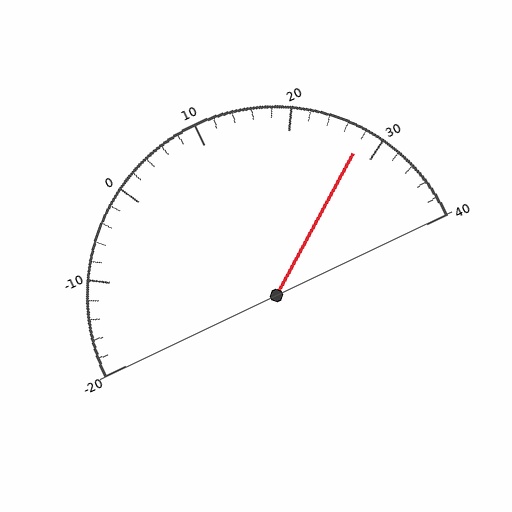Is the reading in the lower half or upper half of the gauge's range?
The reading is in the upper half of the range (-20 to 40).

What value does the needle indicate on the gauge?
The needle indicates approximately 28.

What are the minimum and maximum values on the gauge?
The gauge ranges from -20 to 40.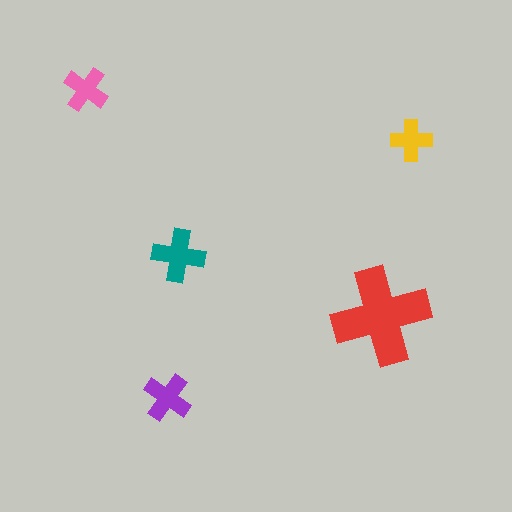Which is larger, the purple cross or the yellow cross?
The purple one.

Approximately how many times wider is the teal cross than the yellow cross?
About 1.5 times wider.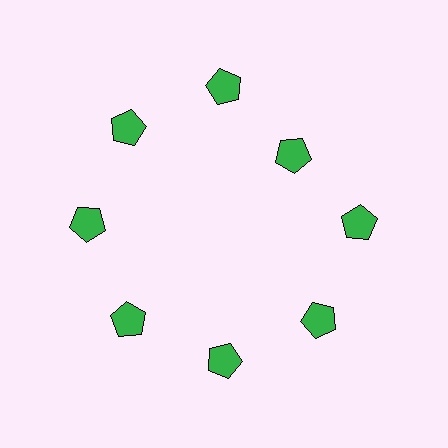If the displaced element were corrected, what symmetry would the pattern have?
It would have 8-fold rotational symmetry — the pattern would map onto itself every 45 degrees.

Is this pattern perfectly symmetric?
No. The 8 green pentagons are arranged in a ring, but one element near the 2 o'clock position is pulled inward toward the center, breaking the 8-fold rotational symmetry.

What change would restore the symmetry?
The symmetry would be restored by moving it outward, back onto the ring so that all 8 pentagons sit at equal angles and equal distance from the center.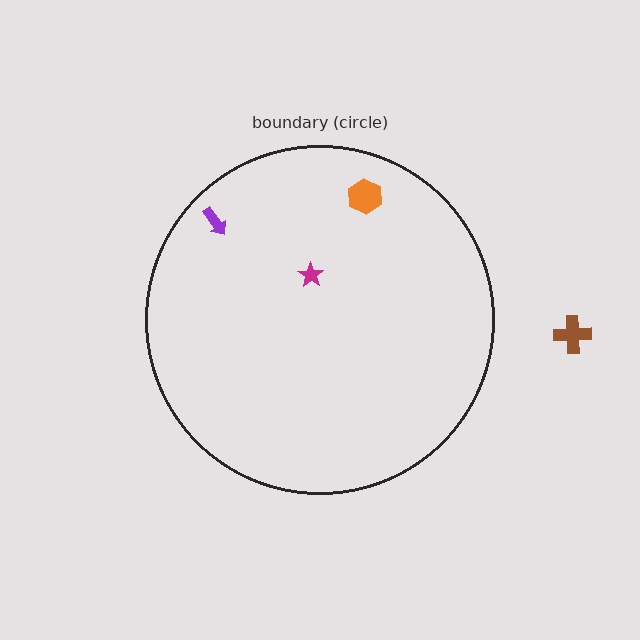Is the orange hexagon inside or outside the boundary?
Inside.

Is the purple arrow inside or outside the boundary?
Inside.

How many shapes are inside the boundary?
3 inside, 1 outside.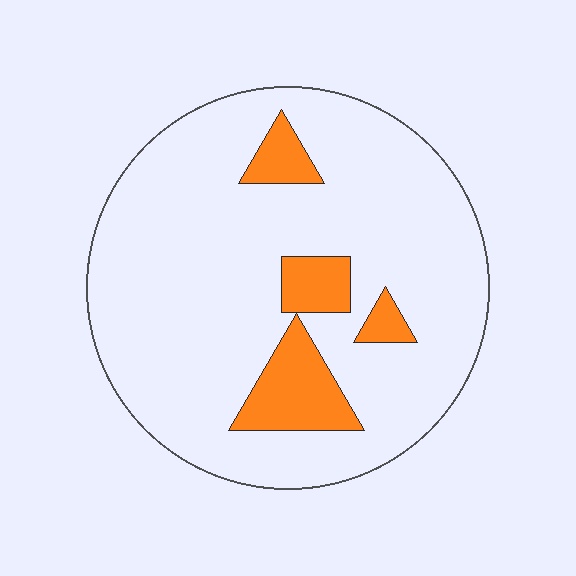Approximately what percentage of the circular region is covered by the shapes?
Approximately 15%.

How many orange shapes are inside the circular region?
4.